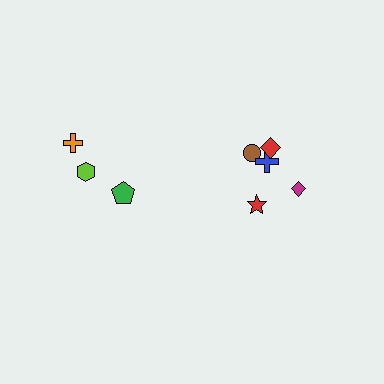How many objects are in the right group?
There are 5 objects.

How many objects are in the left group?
There are 3 objects.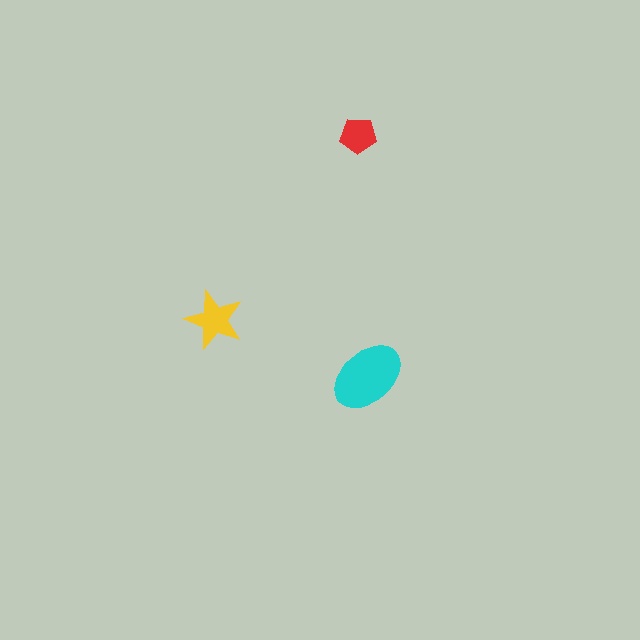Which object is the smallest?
The red pentagon.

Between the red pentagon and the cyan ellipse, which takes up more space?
The cyan ellipse.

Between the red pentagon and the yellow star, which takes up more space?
The yellow star.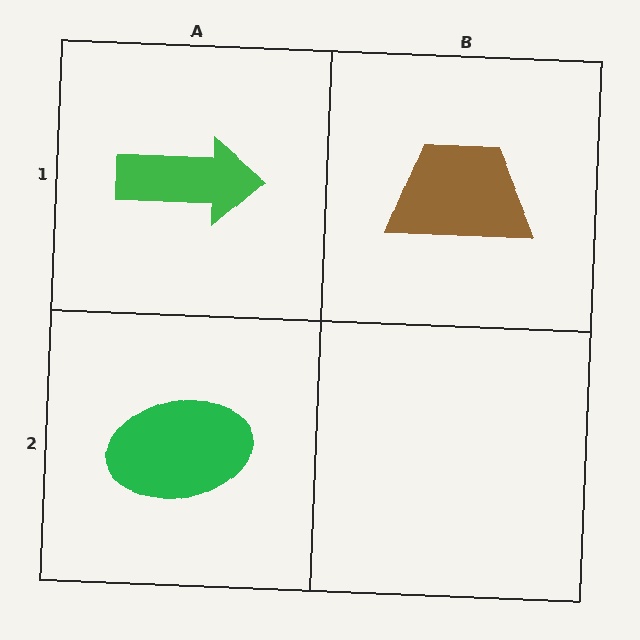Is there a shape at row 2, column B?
No, that cell is empty.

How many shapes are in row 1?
2 shapes.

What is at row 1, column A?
A green arrow.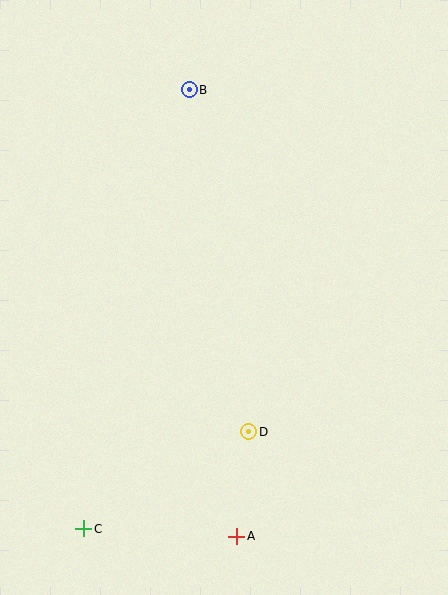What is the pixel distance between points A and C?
The distance between A and C is 153 pixels.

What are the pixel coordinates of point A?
Point A is at (237, 536).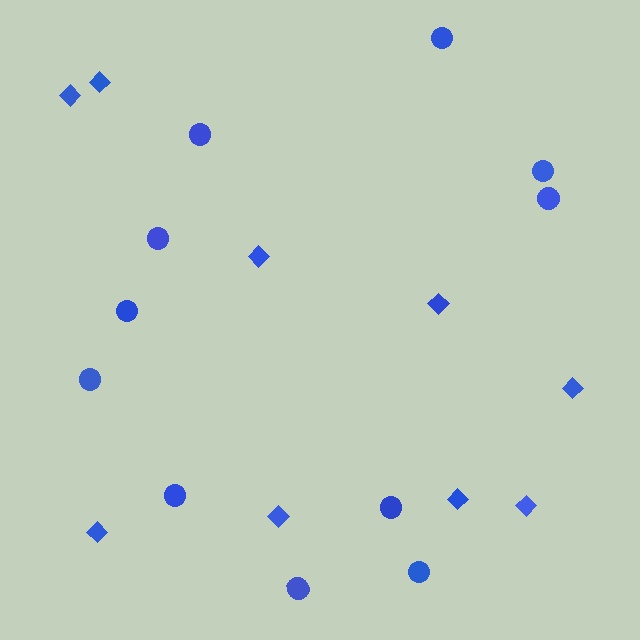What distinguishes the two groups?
There are 2 groups: one group of diamonds (9) and one group of circles (11).